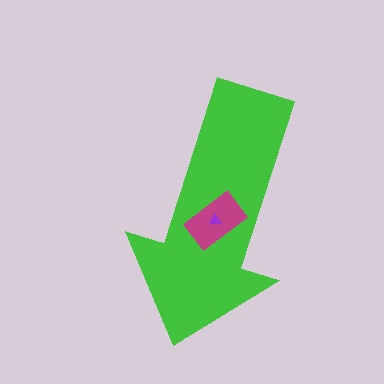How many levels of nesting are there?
3.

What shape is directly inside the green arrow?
The magenta rectangle.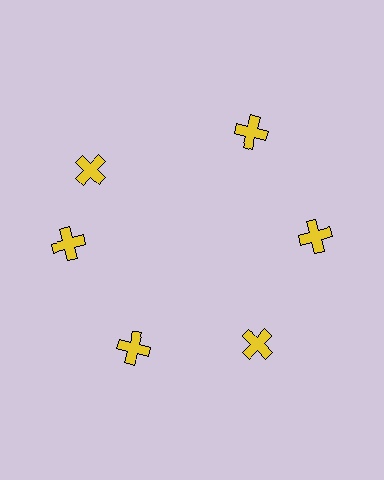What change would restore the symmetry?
The symmetry would be restored by rotating it back into even spacing with its neighbors so that all 6 crosses sit at equal angles and equal distance from the center.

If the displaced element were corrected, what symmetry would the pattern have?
It would have 6-fold rotational symmetry — the pattern would map onto itself every 60 degrees.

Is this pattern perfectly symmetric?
No. The 6 yellow crosses are arranged in a ring, but one element near the 11 o'clock position is rotated out of alignment along the ring, breaking the 6-fold rotational symmetry.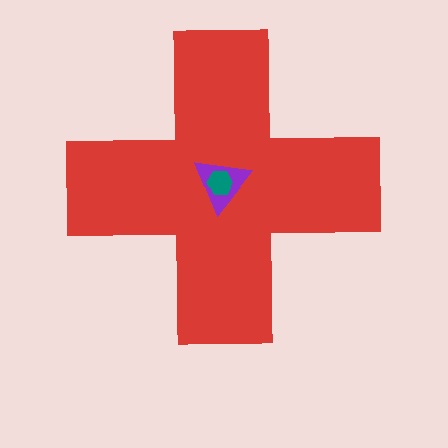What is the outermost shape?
The red cross.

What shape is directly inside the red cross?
The purple triangle.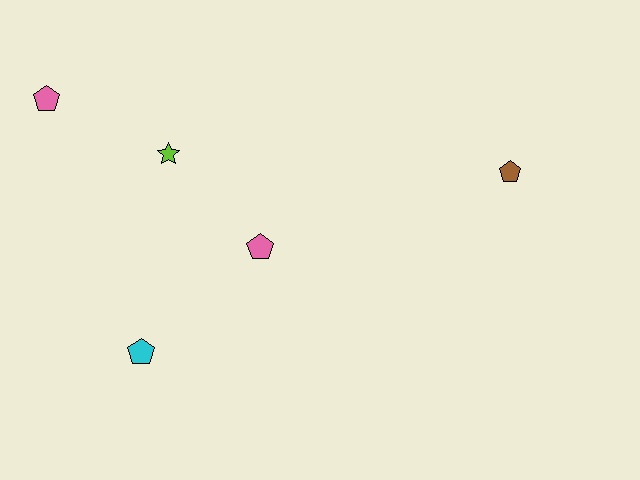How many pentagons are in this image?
There are 4 pentagons.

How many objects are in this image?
There are 5 objects.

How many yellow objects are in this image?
There are no yellow objects.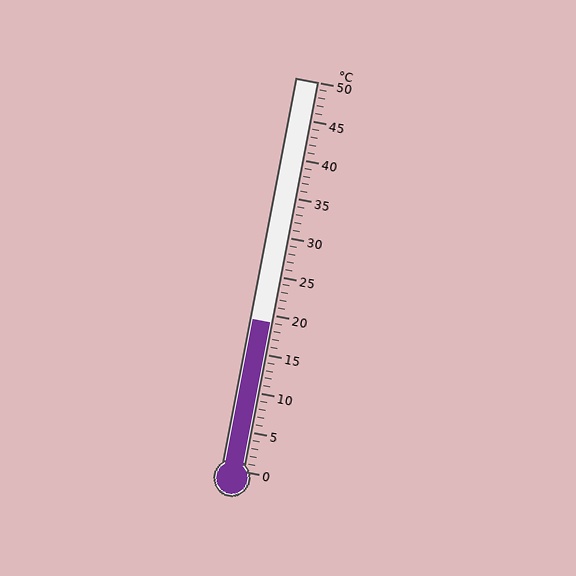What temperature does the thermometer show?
The thermometer shows approximately 19°C.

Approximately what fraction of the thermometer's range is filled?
The thermometer is filled to approximately 40% of its range.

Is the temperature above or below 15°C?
The temperature is above 15°C.